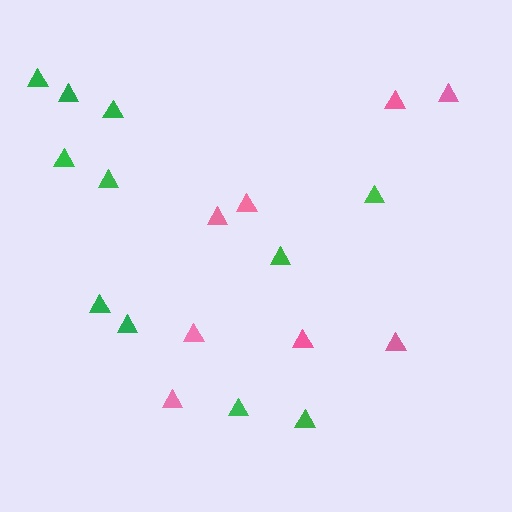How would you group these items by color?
There are 2 groups: one group of green triangles (11) and one group of pink triangles (8).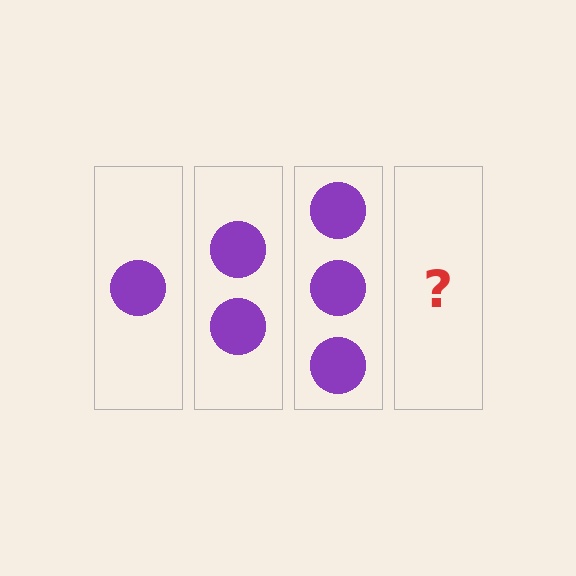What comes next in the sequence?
The next element should be 4 circles.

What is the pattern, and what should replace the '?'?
The pattern is that each step adds one more circle. The '?' should be 4 circles.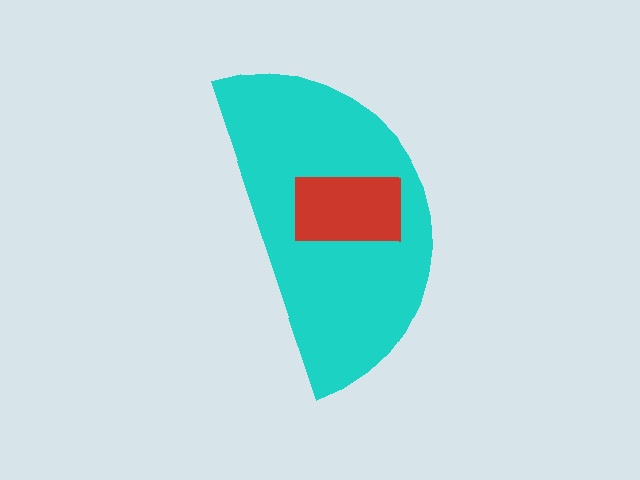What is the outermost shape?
The cyan semicircle.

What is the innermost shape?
The red rectangle.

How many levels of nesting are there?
2.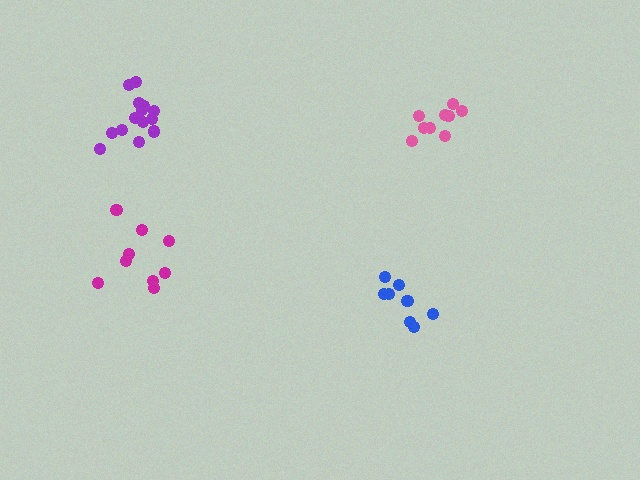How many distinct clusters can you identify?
There are 4 distinct clusters.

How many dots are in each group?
Group 1: 9 dots, Group 2: 14 dots, Group 3: 8 dots, Group 4: 9 dots (40 total).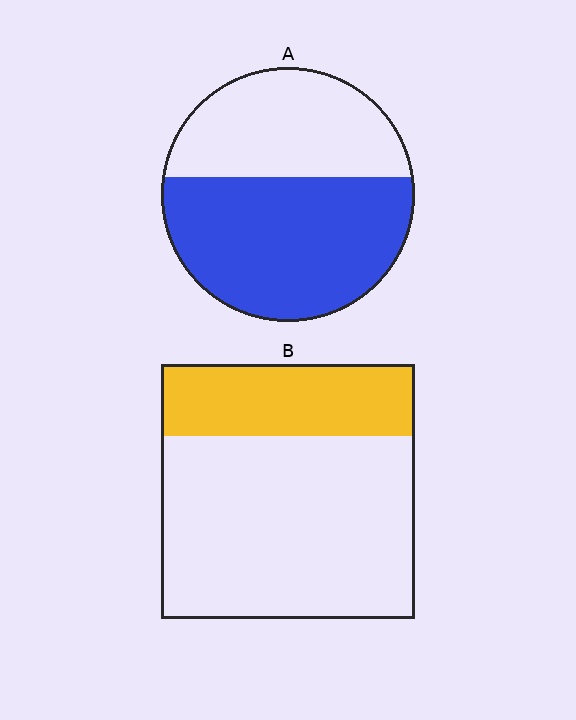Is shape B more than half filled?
No.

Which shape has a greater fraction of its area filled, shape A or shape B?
Shape A.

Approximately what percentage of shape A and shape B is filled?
A is approximately 60% and B is approximately 30%.